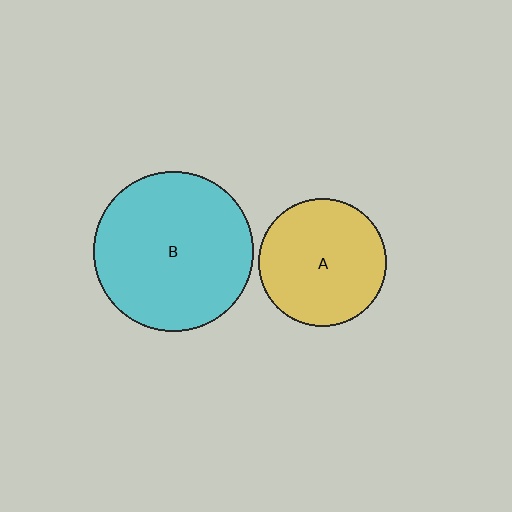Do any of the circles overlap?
No, none of the circles overlap.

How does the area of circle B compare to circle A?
Approximately 1.6 times.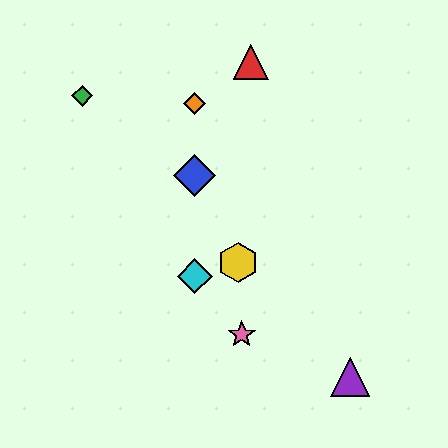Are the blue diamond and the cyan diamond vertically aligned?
Yes, both are at x≈195.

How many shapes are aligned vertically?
3 shapes (the blue diamond, the orange diamond, the cyan diamond) are aligned vertically.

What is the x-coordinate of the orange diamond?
The orange diamond is at x≈195.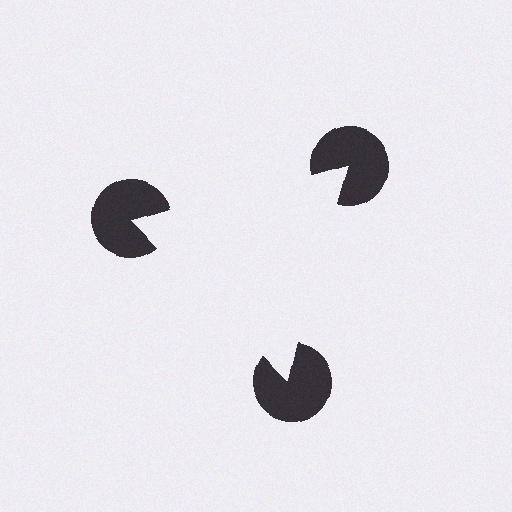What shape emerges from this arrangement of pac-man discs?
An illusory triangle — its edges are inferred from the aligned wedge cuts in the pac-man discs, not physically drawn.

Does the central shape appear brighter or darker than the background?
It typically appears slightly brighter than the background, even though no actual brightness change is drawn.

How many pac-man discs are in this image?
There are 3 — one at each vertex of the illusory triangle.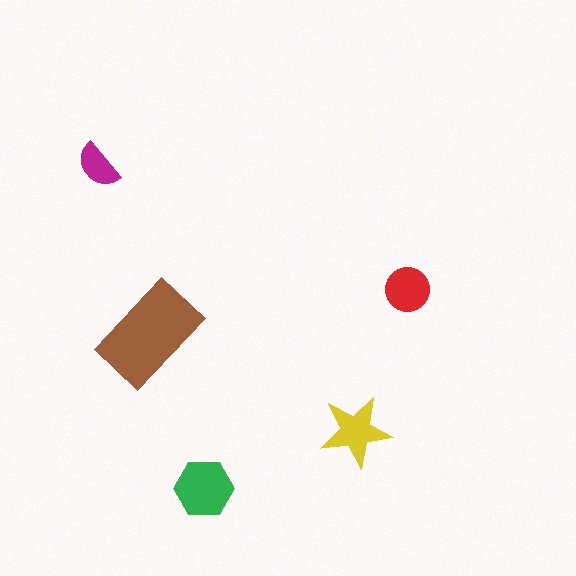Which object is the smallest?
The magenta semicircle.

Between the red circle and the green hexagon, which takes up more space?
The green hexagon.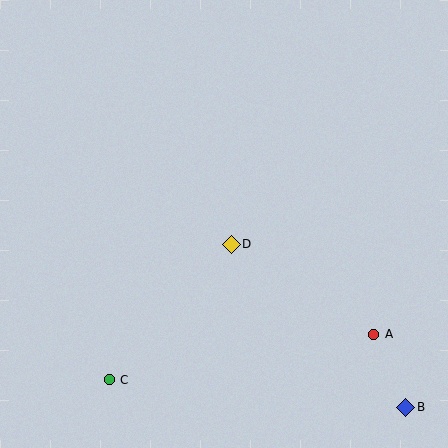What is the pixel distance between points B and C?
The distance between B and C is 297 pixels.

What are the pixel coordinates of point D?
Point D is at (231, 244).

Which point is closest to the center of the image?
Point D at (231, 244) is closest to the center.